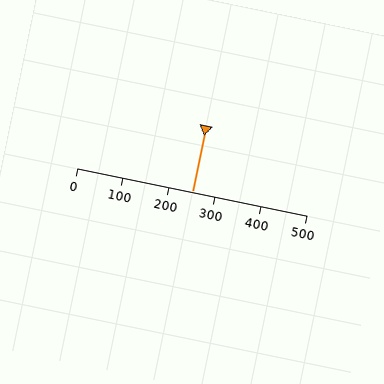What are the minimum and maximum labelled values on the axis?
The axis runs from 0 to 500.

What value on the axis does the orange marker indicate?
The marker indicates approximately 250.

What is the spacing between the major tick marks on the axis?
The major ticks are spaced 100 apart.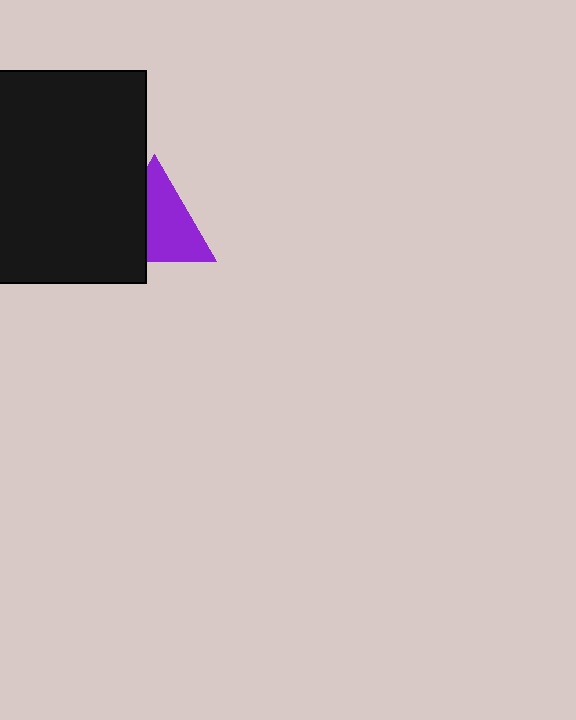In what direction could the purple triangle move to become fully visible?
The purple triangle could move right. That would shift it out from behind the black rectangle entirely.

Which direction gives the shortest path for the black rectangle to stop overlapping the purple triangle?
Moving left gives the shortest separation.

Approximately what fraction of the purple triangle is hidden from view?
Roughly 39% of the purple triangle is hidden behind the black rectangle.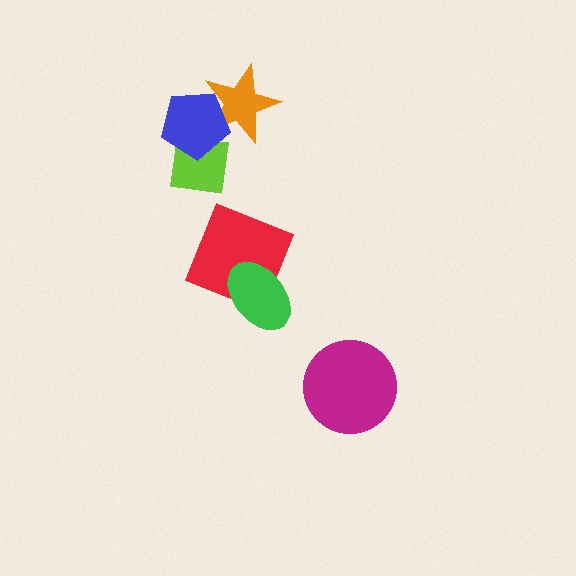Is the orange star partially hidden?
Yes, it is partially covered by another shape.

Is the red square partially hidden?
Yes, it is partially covered by another shape.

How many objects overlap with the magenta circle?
0 objects overlap with the magenta circle.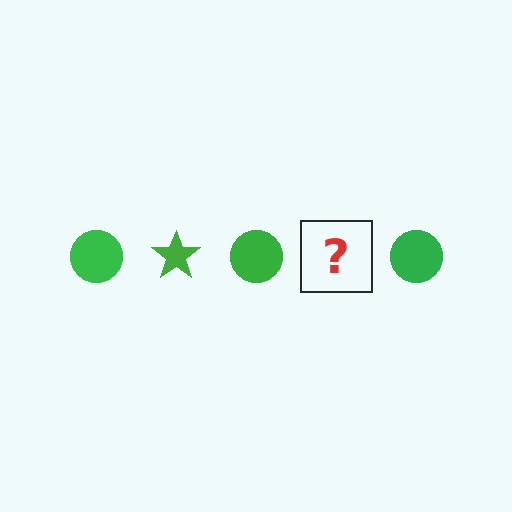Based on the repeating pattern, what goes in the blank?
The blank should be a green star.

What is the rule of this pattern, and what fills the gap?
The rule is that the pattern cycles through circle, star shapes in green. The gap should be filled with a green star.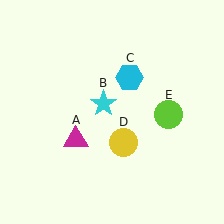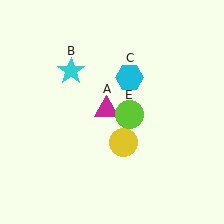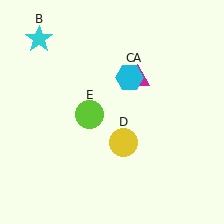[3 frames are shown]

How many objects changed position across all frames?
3 objects changed position: magenta triangle (object A), cyan star (object B), lime circle (object E).